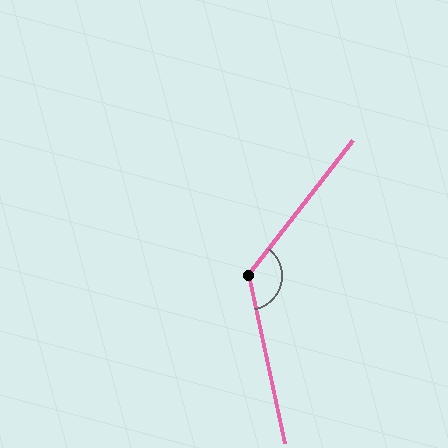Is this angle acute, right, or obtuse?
It is obtuse.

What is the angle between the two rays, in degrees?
Approximately 130 degrees.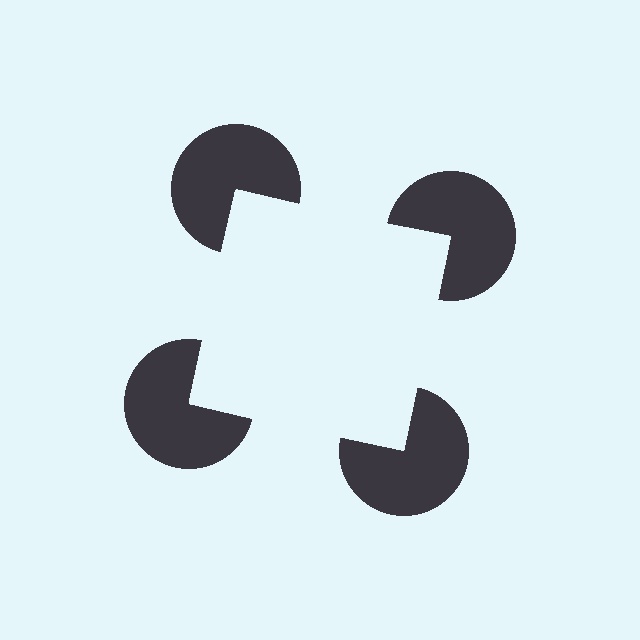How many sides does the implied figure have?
4 sides.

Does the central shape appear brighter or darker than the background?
It typically appears slightly brighter than the background, even though no actual brightness change is drawn.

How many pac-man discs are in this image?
There are 4 — one at each vertex of the illusory square.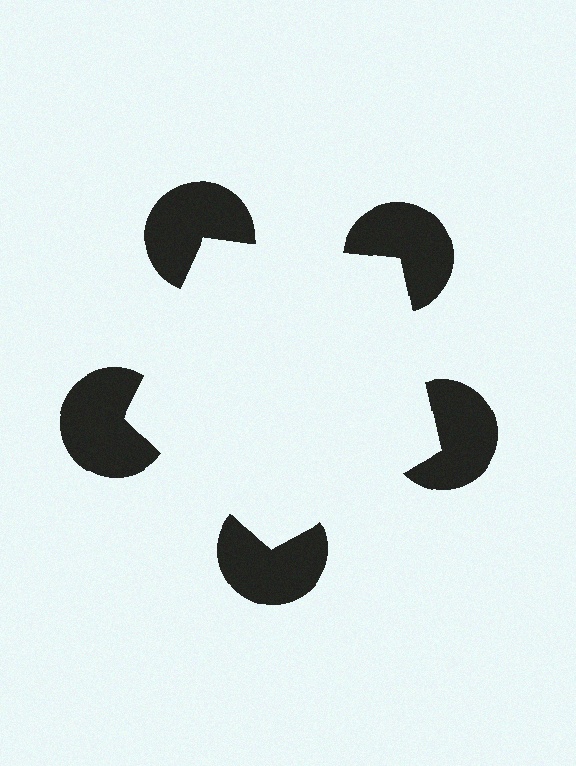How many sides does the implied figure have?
5 sides.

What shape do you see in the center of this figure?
An illusory pentagon — its edges are inferred from the aligned wedge cuts in the pac-man discs, not physically drawn.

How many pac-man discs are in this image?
There are 5 — one at each vertex of the illusory pentagon.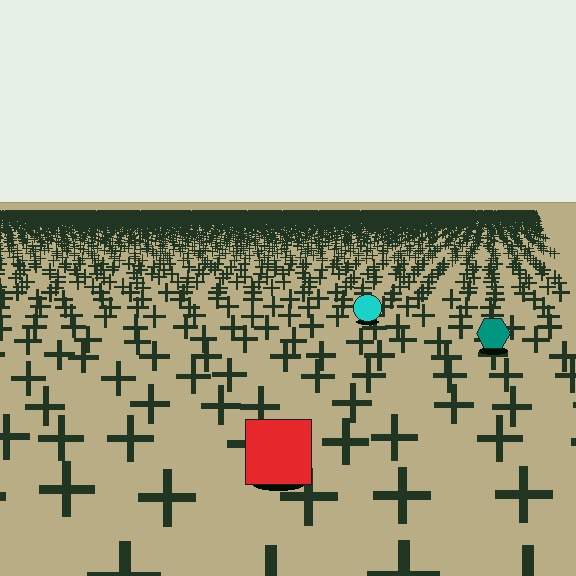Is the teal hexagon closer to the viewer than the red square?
No. The red square is closer — you can tell from the texture gradient: the ground texture is coarser near it.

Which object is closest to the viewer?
The red square is closest. The texture marks near it are larger and more spread out.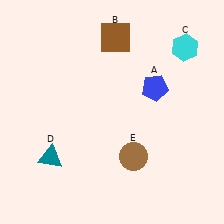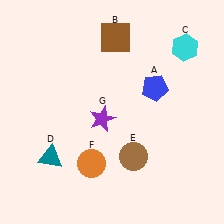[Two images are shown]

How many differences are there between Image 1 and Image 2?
There are 2 differences between the two images.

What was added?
An orange circle (F), a purple star (G) were added in Image 2.